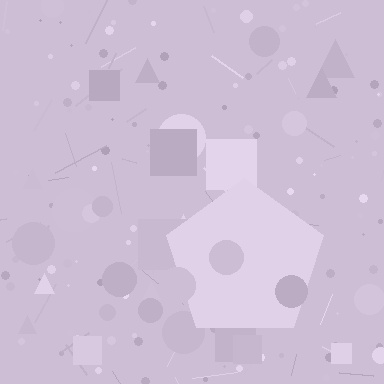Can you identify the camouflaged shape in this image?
The camouflaged shape is a pentagon.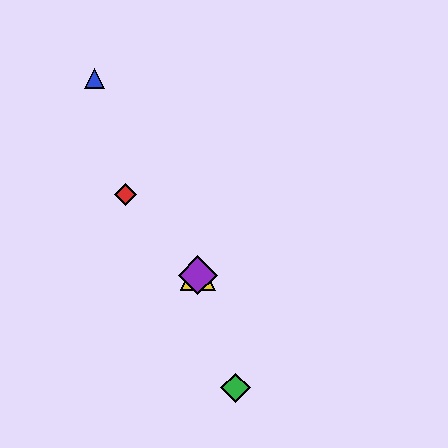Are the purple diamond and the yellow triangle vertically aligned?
Yes, both are at x≈198.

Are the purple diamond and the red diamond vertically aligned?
No, the purple diamond is at x≈198 and the red diamond is at x≈126.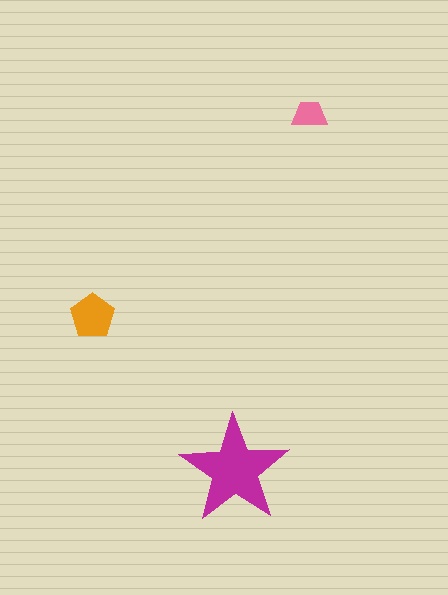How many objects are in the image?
There are 3 objects in the image.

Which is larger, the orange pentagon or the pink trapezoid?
The orange pentagon.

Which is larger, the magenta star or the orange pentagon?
The magenta star.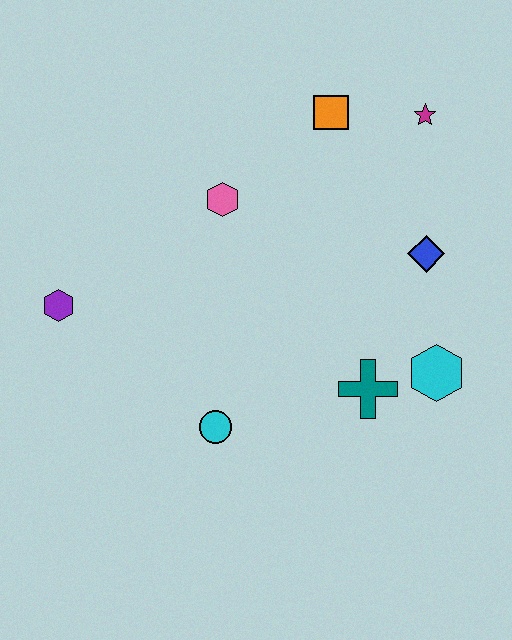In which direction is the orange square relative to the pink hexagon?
The orange square is to the right of the pink hexagon.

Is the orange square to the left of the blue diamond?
Yes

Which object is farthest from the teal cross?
The purple hexagon is farthest from the teal cross.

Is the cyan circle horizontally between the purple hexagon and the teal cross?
Yes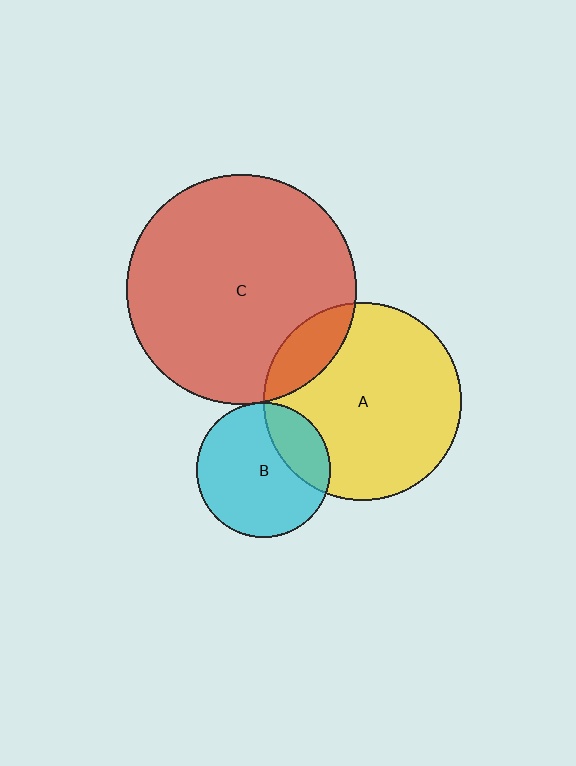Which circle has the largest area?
Circle C (red).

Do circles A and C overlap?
Yes.